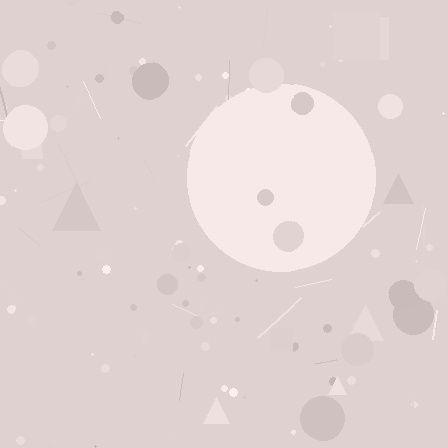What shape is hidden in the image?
A circle is hidden in the image.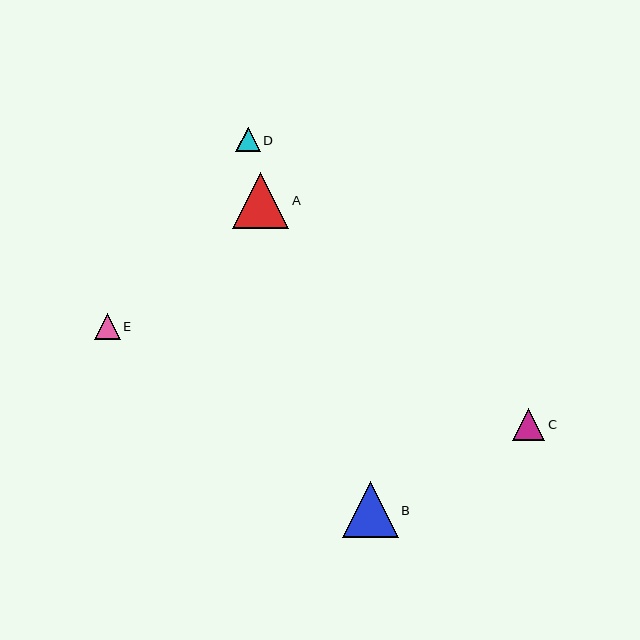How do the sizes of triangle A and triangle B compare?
Triangle A and triangle B are approximately the same size.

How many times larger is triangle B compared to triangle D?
Triangle B is approximately 2.3 times the size of triangle D.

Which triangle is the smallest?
Triangle D is the smallest with a size of approximately 24 pixels.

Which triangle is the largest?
Triangle A is the largest with a size of approximately 56 pixels.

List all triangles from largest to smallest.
From largest to smallest: A, B, C, E, D.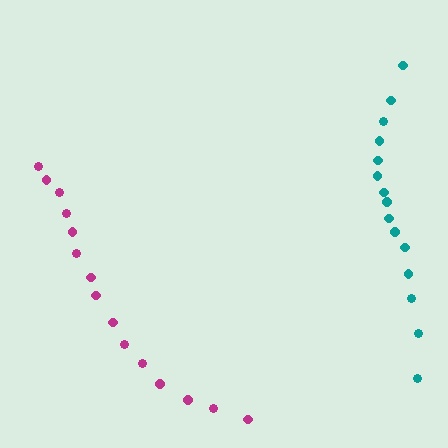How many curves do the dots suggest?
There are 2 distinct paths.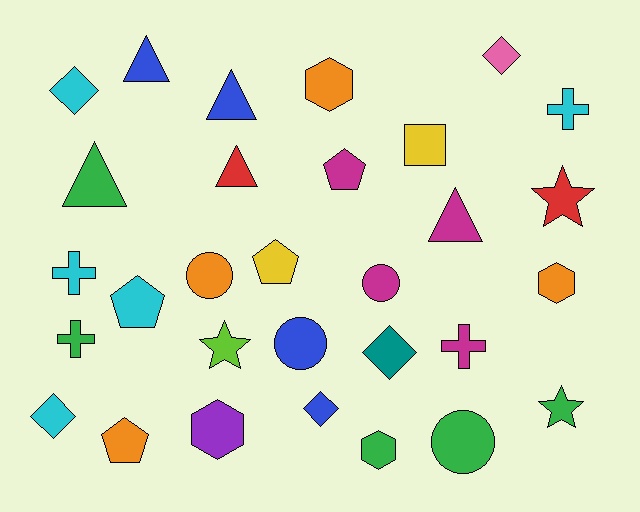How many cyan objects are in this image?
There are 5 cyan objects.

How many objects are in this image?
There are 30 objects.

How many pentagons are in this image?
There are 4 pentagons.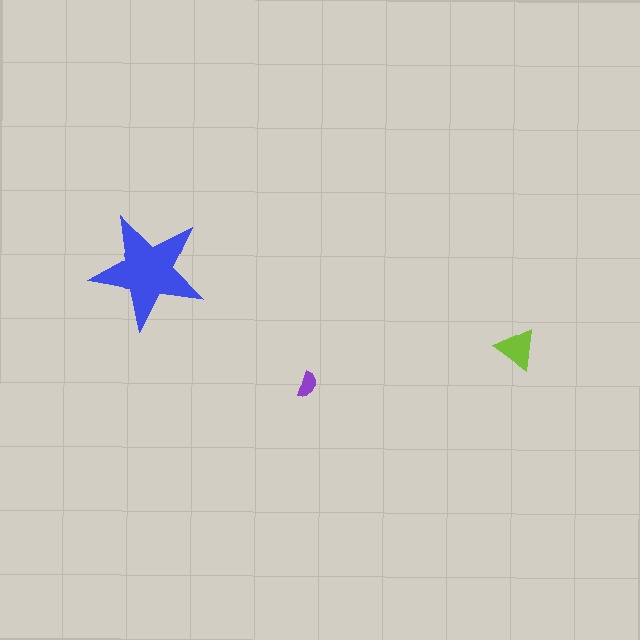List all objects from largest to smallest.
The blue star, the lime triangle, the purple semicircle.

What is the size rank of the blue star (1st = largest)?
1st.